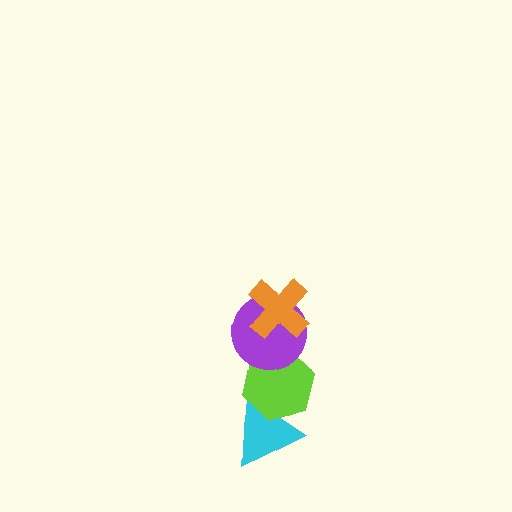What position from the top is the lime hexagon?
The lime hexagon is 3rd from the top.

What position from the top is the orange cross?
The orange cross is 1st from the top.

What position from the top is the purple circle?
The purple circle is 2nd from the top.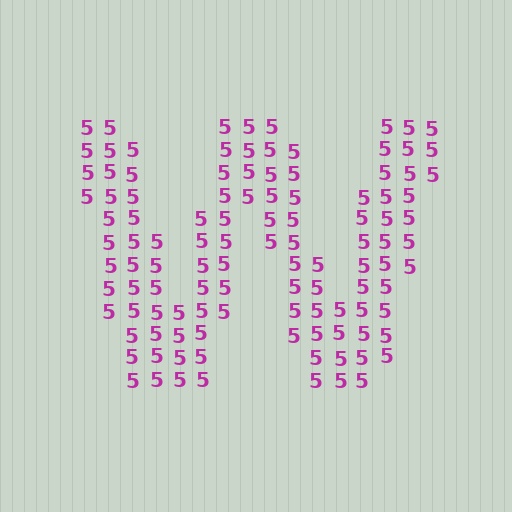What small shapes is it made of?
It is made of small digit 5's.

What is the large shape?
The large shape is the letter W.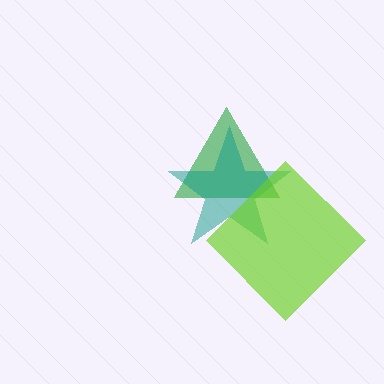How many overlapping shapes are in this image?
There are 3 overlapping shapes in the image.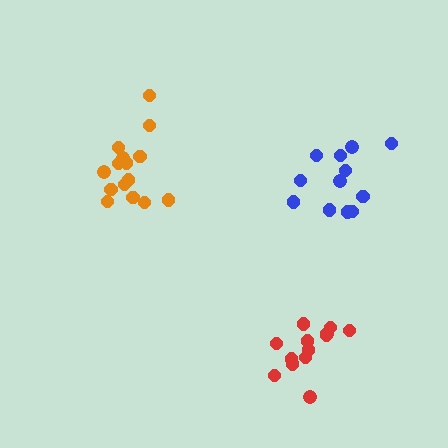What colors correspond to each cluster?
The clusters are colored: orange, red, blue.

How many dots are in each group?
Group 1: 15 dots, Group 2: 13 dots, Group 3: 12 dots (40 total).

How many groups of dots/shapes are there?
There are 3 groups.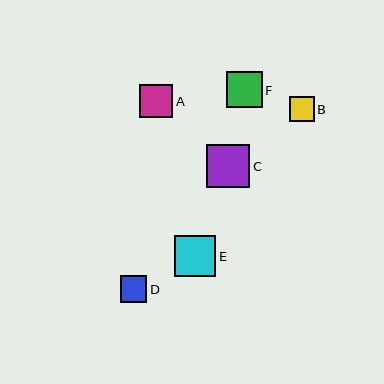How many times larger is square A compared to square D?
Square A is approximately 1.2 times the size of square D.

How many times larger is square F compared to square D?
Square F is approximately 1.4 times the size of square D.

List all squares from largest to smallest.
From largest to smallest: C, E, F, A, D, B.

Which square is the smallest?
Square B is the smallest with a size of approximately 24 pixels.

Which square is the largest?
Square C is the largest with a size of approximately 43 pixels.